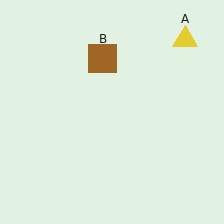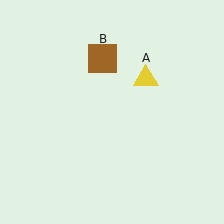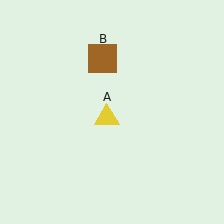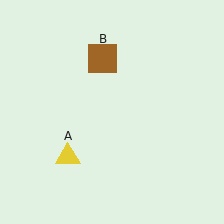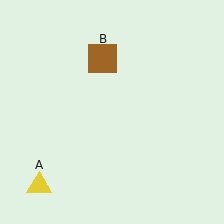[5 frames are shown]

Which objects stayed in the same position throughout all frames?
Brown square (object B) remained stationary.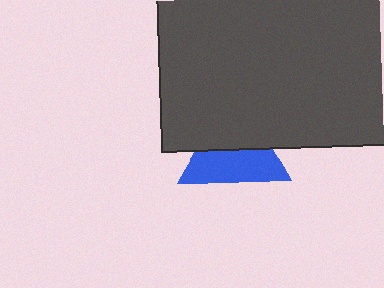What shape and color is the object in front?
The object in front is a dark gray rectangle.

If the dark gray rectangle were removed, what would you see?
You would see the complete blue triangle.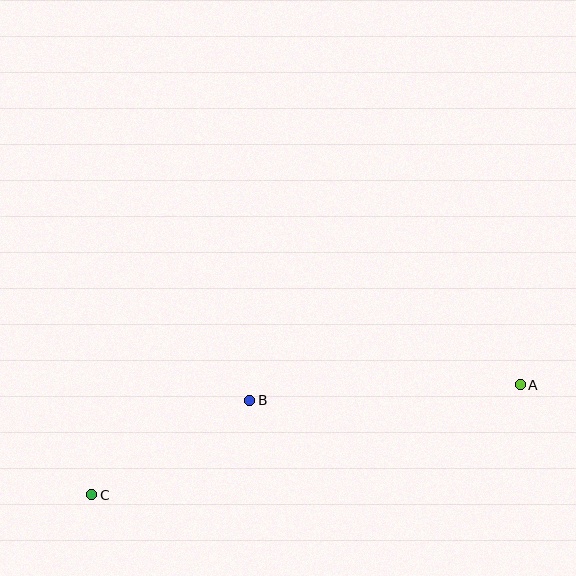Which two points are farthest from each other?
Points A and C are farthest from each other.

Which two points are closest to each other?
Points B and C are closest to each other.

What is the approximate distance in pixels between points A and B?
The distance between A and B is approximately 271 pixels.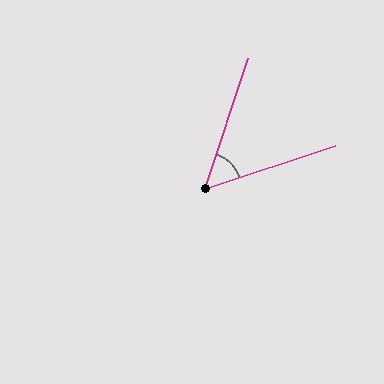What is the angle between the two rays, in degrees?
Approximately 54 degrees.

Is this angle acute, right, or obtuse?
It is acute.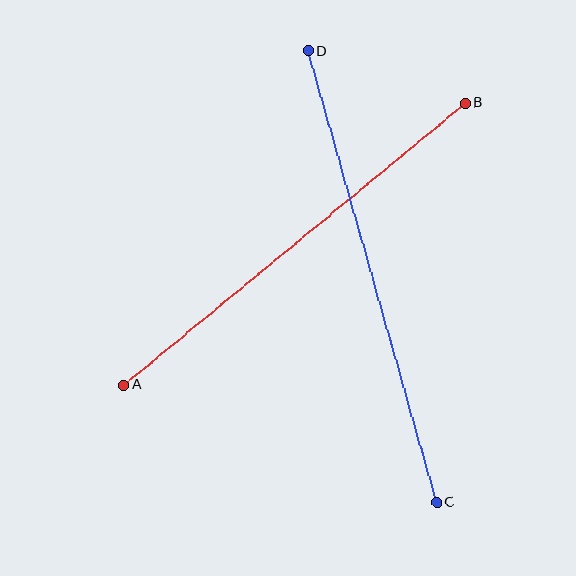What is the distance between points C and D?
The distance is approximately 469 pixels.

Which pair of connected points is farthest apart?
Points C and D are farthest apart.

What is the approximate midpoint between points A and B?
The midpoint is at approximately (295, 244) pixels.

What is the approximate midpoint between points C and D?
The midpoint is at approximately (372, 277) pixels.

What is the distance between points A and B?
The distance is approximately 442 pixels.